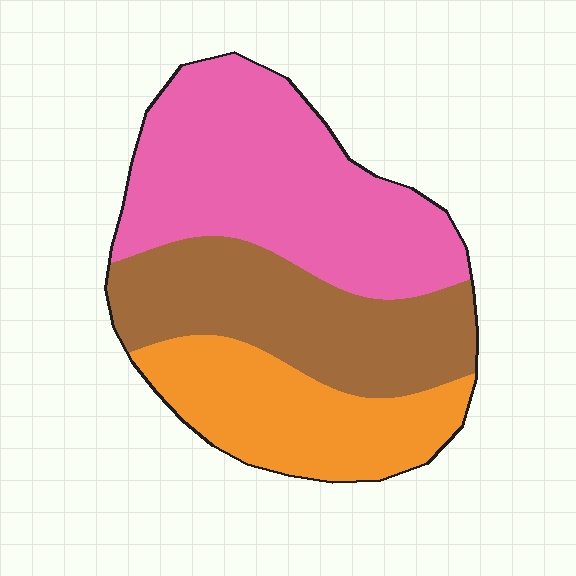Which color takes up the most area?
Pink, at roughly 45%.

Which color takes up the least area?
Orange, at roughly 25%.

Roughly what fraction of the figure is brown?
Brown takes up about one third (1/3) of the figure.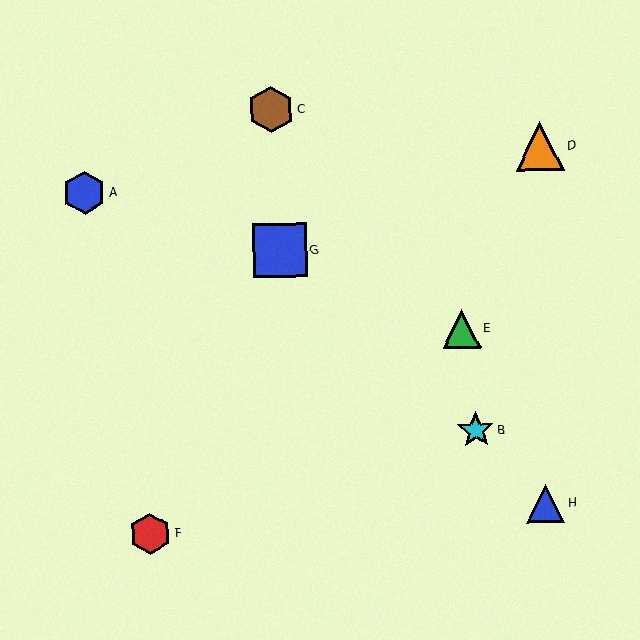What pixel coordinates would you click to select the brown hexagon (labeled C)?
Click at (271, 110) to select the brown hexagon C.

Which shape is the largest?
The blue square (labeled G) is the largest.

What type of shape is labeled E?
Shape E is a green triangle.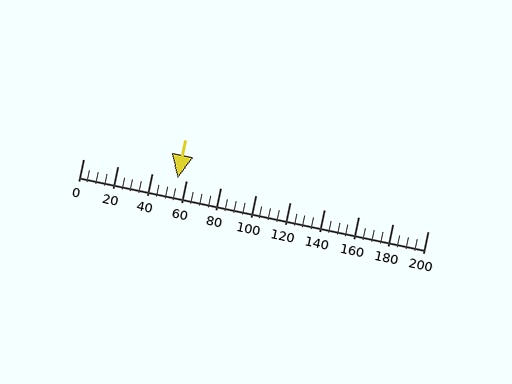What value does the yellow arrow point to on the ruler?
The yellow arrow points to approximately 55.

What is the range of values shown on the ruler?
The ruler shows values from 0 to 200.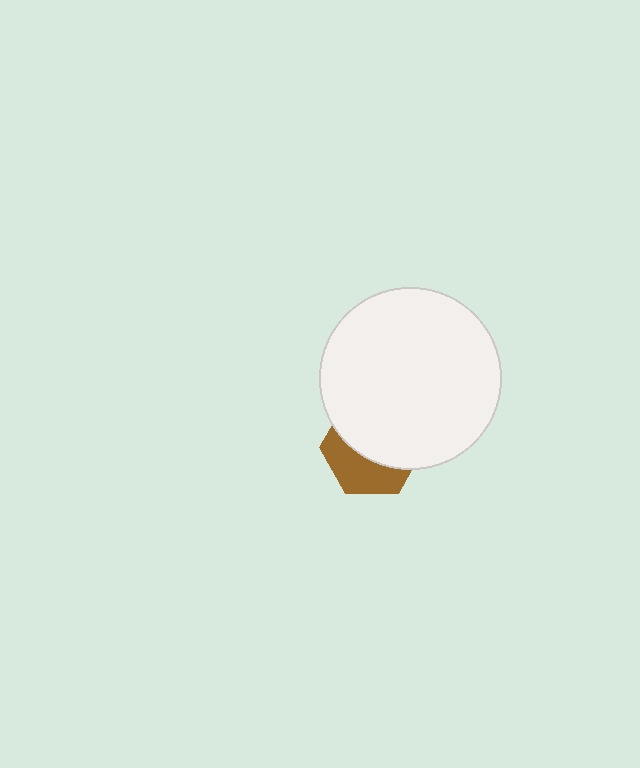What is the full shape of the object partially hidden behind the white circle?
The partially hidden object is a brown hexagon.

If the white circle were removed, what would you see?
You would see the complete brown hexagon.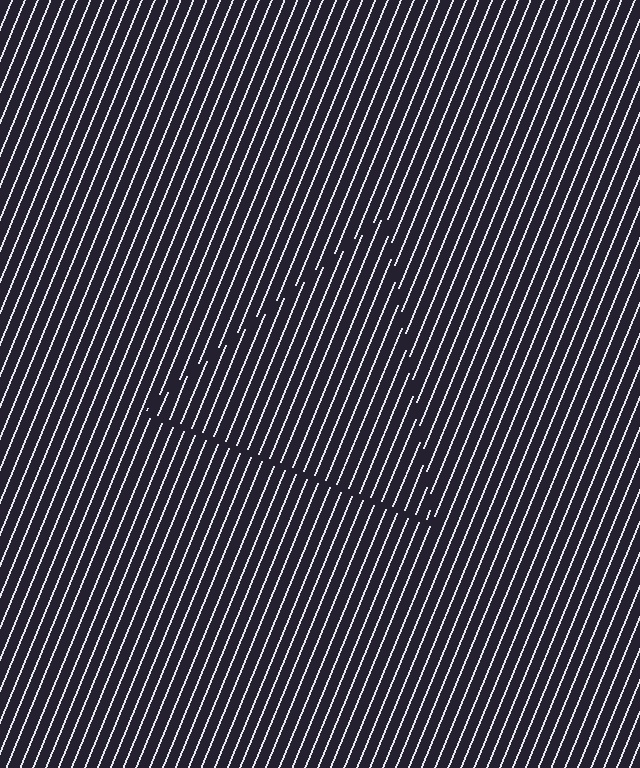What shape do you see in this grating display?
An illusory triangle. The interior of the shape contains the same grating, shifted by half a period — the contour is defined by the phase discontinuity where line-ends from the inner and outer gratings abut.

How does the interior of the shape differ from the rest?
The interior of the shape contains the same grating, shifted by half a period — the contour is defined by the phase discontinuity where line-ends from the inner and outer gratings abut.